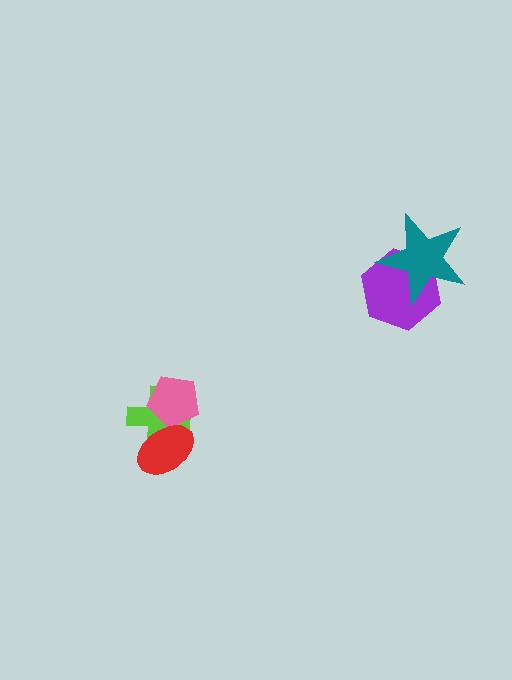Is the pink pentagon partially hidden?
Yes, it is partially covered by another shape.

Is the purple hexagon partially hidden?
Yes, it is partially covered by another shape.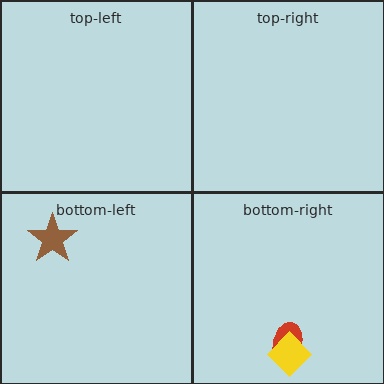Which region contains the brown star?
The bottom-left region.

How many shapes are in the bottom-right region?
2.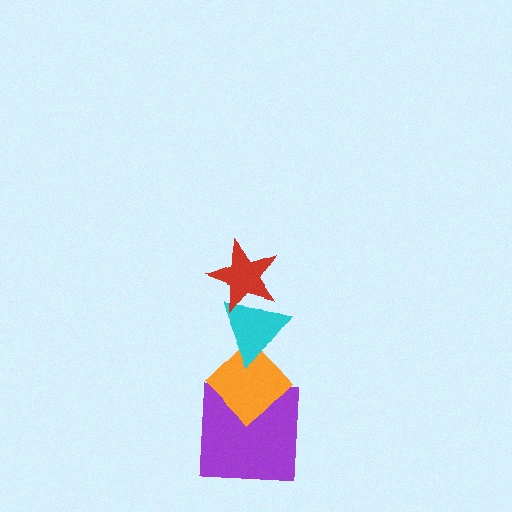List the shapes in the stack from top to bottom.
From top to bottom: the red star, the cyan triangle, the orange diamond, the purple square.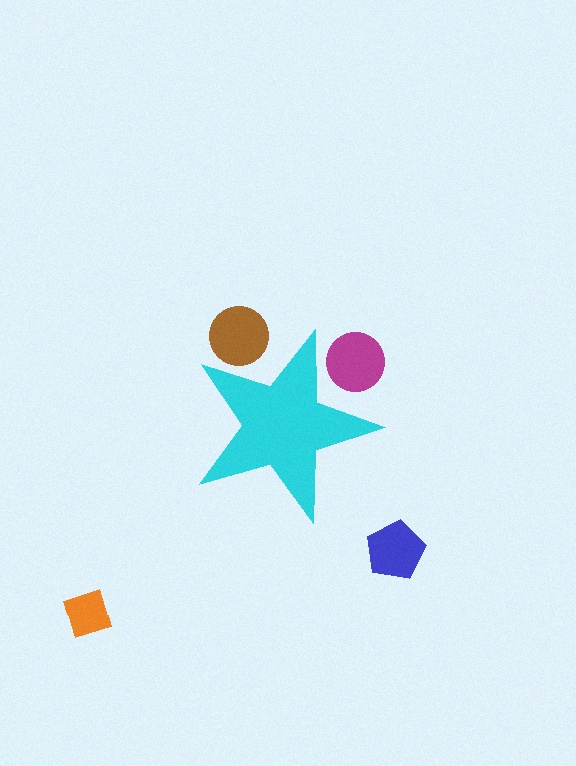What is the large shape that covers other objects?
A cyan star.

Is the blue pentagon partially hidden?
No, the blue pentagon is fully visible.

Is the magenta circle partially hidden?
Yes, the magenta circle is partially hidden behind the cyan star.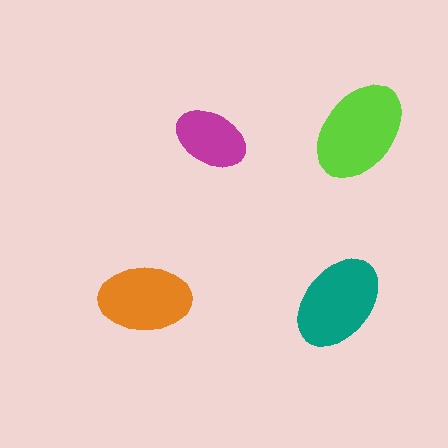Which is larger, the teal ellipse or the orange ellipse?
The teal one.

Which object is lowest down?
The teal ellipse is bottommost.